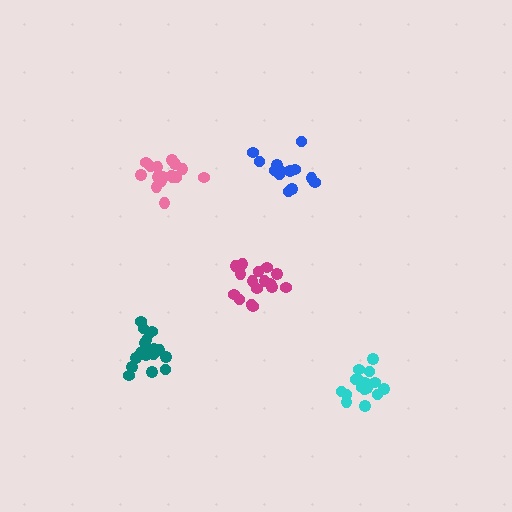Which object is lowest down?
The cyan cluster is bottommost.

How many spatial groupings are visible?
There are 5 spatial groupings.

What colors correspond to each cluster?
The clusters are colored: cyan, teal, blue, pink, magenta.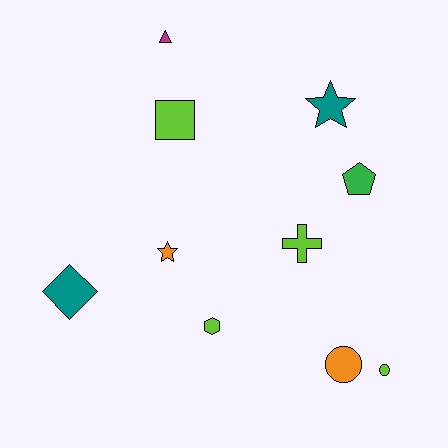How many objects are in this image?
There are 10 objects.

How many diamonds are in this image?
There is 1 diamond.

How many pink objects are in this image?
There are no pink objects.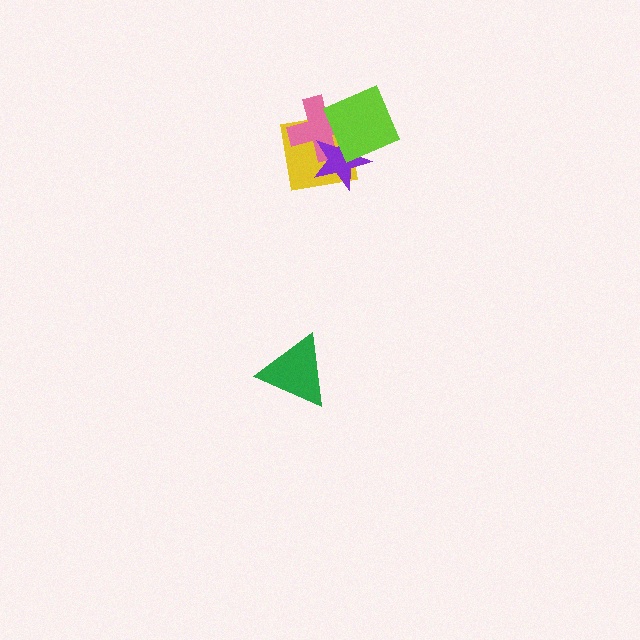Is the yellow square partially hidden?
Yes, it is partially covered by another shape.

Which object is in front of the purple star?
The lime diamond is in front of the purple star.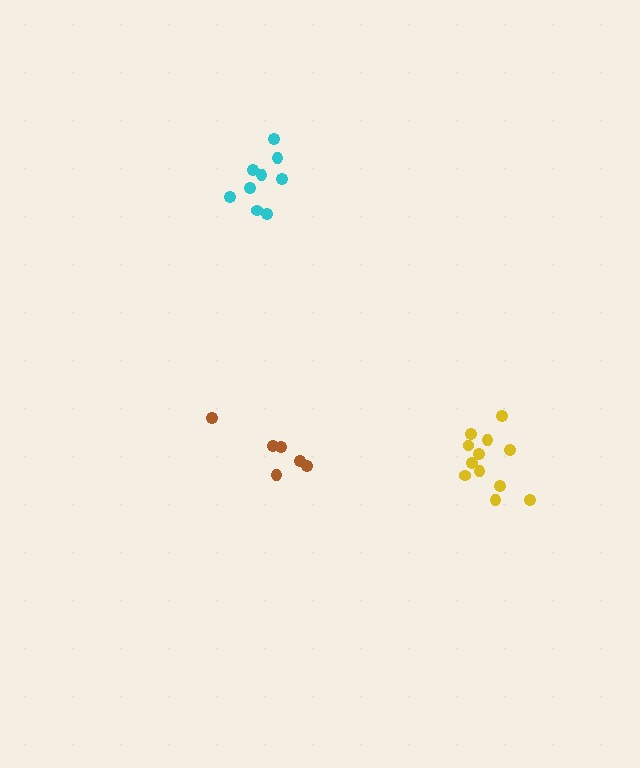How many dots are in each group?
Group 1: 6 dots, Group 2: 9 dots, Group 3: 12 dots (27 total).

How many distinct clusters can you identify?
There are 3 distinct clusters.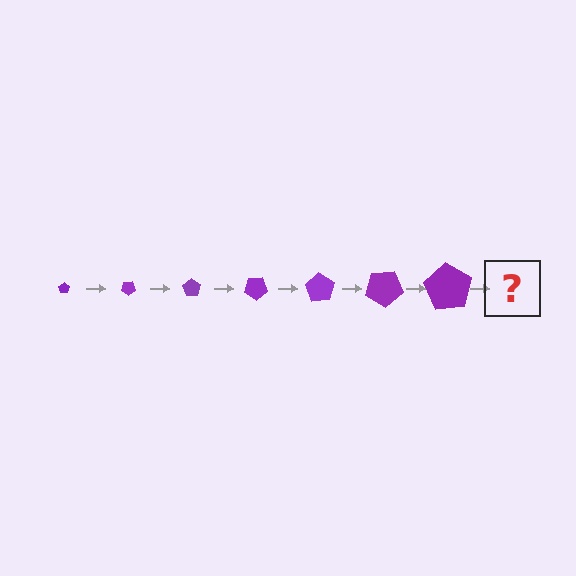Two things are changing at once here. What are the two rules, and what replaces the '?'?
The two rules are that the pentagon grows larger each step and it rotates 35 degrees each step. The '?' should be a pentagon, larger than the previous one and rotated 245 degrees from the start.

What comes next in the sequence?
The next element should be a pentagon, larger than the previous one and rotated 245 degrees from the start.